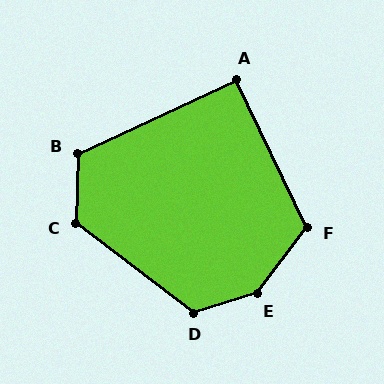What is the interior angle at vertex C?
Approximately 125 degrees (obtuse).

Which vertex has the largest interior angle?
E, at approximately 144 degrees.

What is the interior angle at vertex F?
Approximately 117 degrees (obtuse).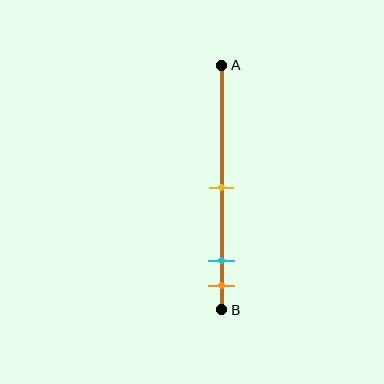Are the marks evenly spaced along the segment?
No, the marks are not evenly spaced.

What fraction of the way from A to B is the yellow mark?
The yellow mark is approximately 50% (0.5) of the way from A to B.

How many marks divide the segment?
There are 3 marks dividing the segment.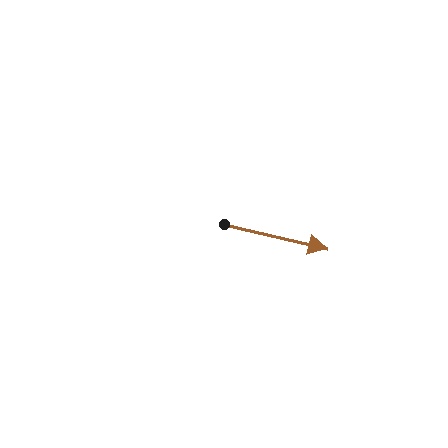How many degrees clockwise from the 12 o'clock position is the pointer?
Approximately 104 degrees.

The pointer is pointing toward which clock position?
Roughly 3 o'clock.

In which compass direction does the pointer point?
East.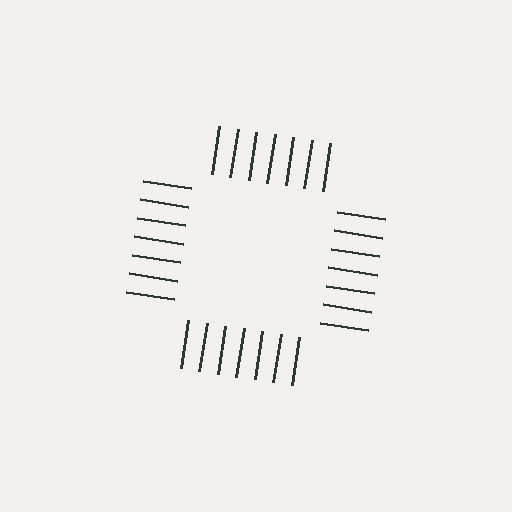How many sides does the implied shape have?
4 sides — the line-ends trace a square.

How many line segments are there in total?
28 — 7 along each of the 4 edges.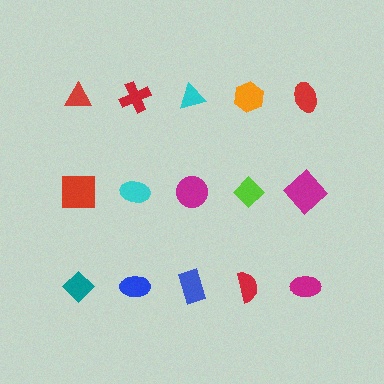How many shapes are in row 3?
5 shapes.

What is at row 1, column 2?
A red cross.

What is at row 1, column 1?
A red triangle.